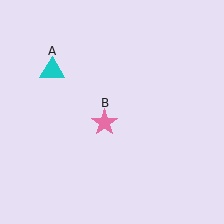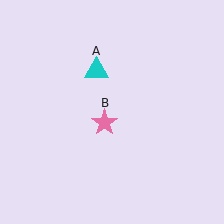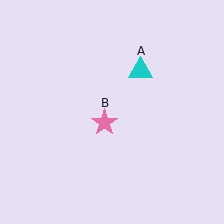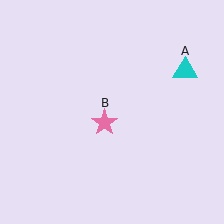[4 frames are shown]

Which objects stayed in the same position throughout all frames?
Pink star (object B) remained stationary.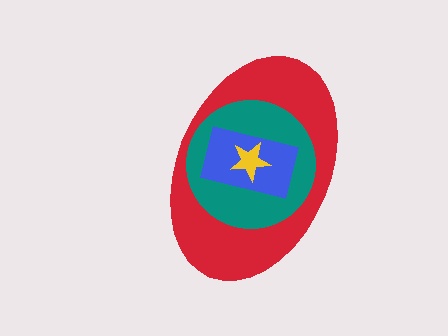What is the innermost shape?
The yellow star.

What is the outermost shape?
The red ellipse.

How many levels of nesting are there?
4.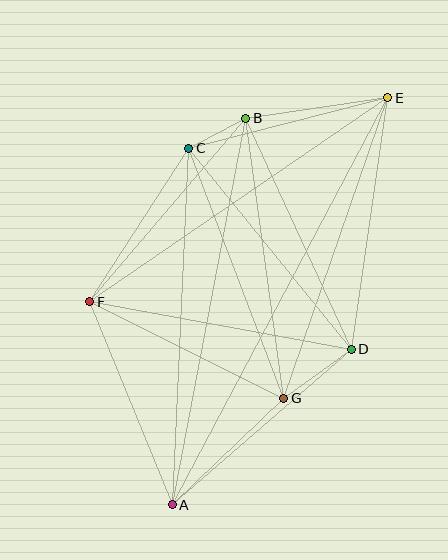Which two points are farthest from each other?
Points A and E are farthest from each other.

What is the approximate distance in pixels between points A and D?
The distance between A and D is approximately 237 pixels.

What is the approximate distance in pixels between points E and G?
The distance between E and G is approximately 318 pixels.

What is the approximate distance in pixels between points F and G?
The distance between F and G is approximately 217 pixels.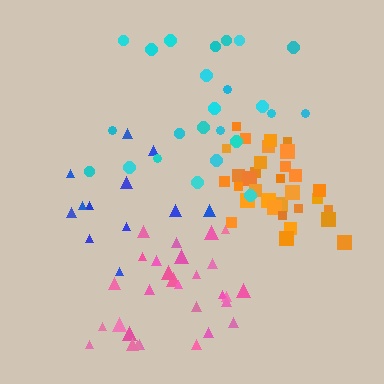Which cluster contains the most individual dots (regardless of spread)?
Orange (32).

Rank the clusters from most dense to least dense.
orange, pink, blue, cyan.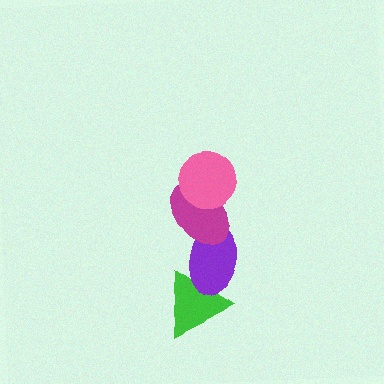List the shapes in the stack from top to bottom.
From top to bottom: the pink circle, the magenta ellipse, the purple ellipse, the green triangle.